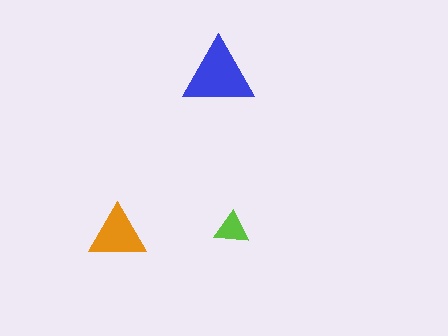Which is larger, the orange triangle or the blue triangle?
The blue one.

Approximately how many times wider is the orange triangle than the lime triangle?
About 1.5 times wider.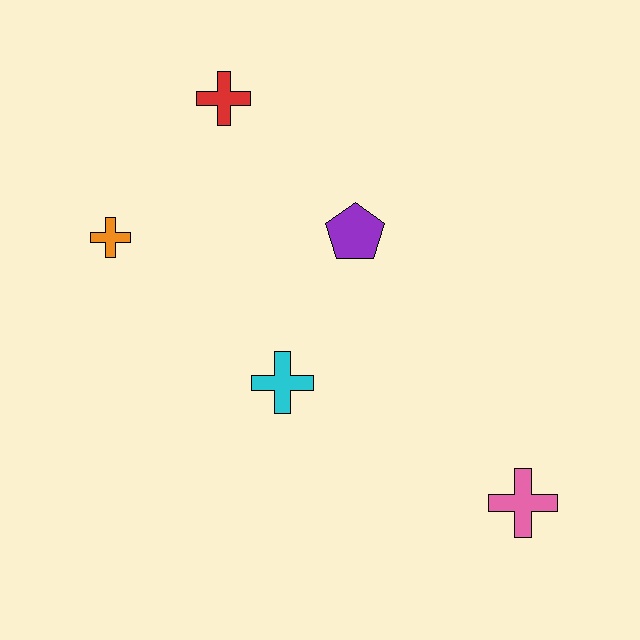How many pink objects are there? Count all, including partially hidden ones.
There is 1 pink object.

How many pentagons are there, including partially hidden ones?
There is 1 pentagon.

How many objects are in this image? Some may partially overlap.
There are 5 objects.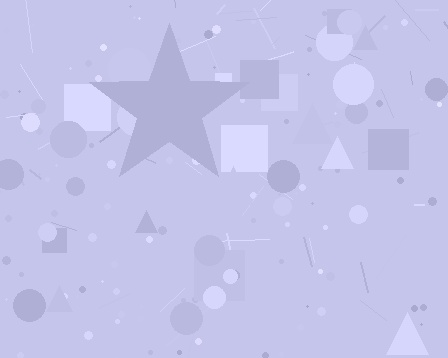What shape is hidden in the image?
A star is hidden in the image.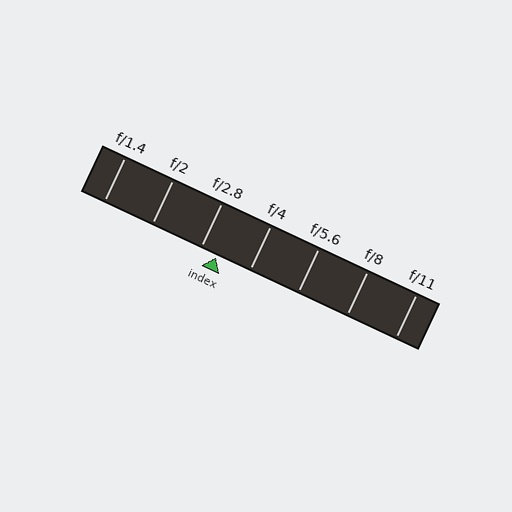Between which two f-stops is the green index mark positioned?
The index mark is between f/2.8 and f/4.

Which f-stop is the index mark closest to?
The index mark is closest to f/2.8.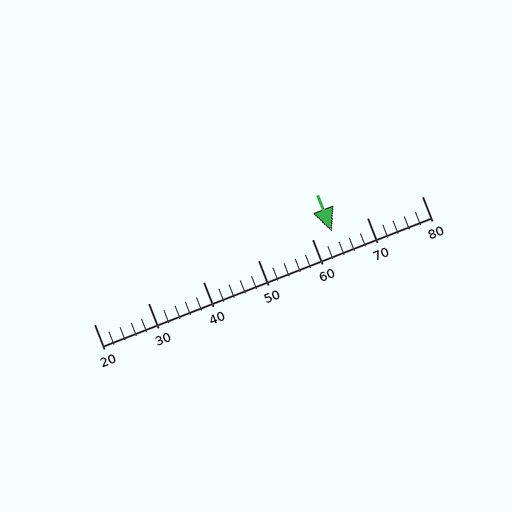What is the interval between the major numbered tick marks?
The major tick marks are spaced 10 units apart.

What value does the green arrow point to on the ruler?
The green arrow points to approximately 64.